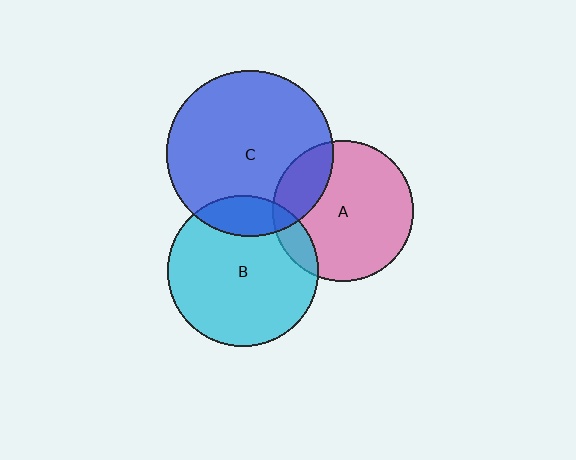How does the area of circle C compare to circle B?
Approximately 1.2 times.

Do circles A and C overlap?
Yes.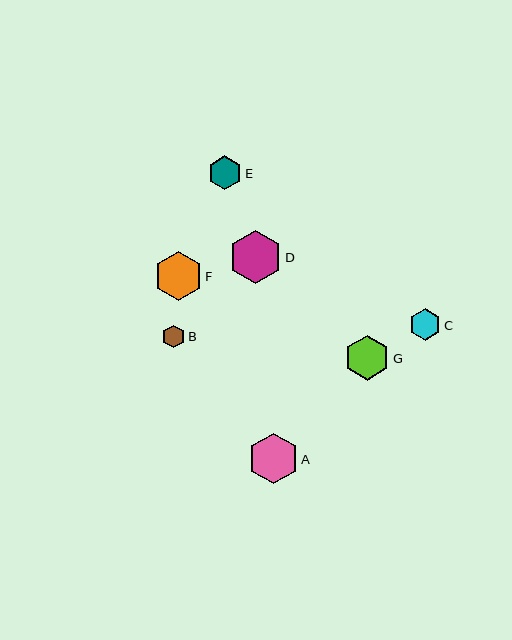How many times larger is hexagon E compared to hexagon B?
Hexagon E is approximately 1.5 times the size of hexagon B.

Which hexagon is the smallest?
Hexagon B is the smallest with a size of approximately 23 pixels.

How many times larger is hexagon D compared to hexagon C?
Hexagon D is approximately 1.7 times the size of hexagon C.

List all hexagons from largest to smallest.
From largest to smallest: D, A, F, G, E, C, B.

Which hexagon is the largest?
Hexagon D is the largest with a size of approximately 53 pixels.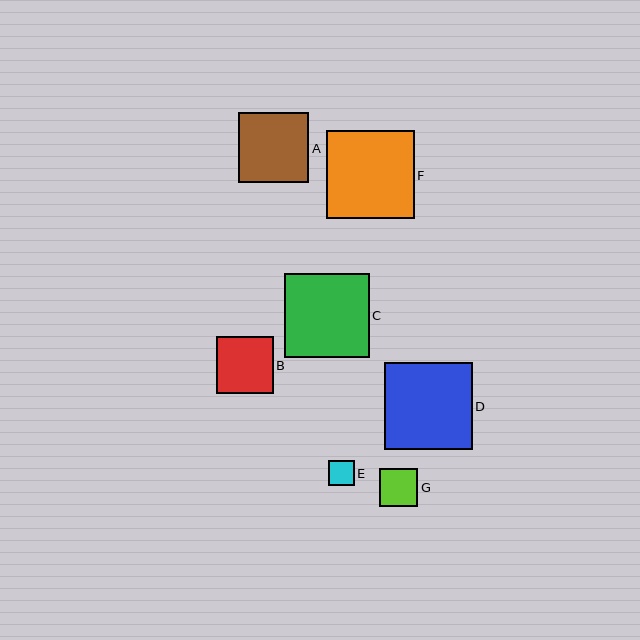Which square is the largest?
Square F is the largest with a size of approximately 88 pixels.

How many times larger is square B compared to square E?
Square B is approximately 2.3 times the size of square E.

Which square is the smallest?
Square E is the smallest with a size of approximately 25 pixels.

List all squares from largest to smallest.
From largest to smallest: F, D, C, A, B, G, E.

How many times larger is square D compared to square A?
Square D is approximately 1.2 times the size of square A.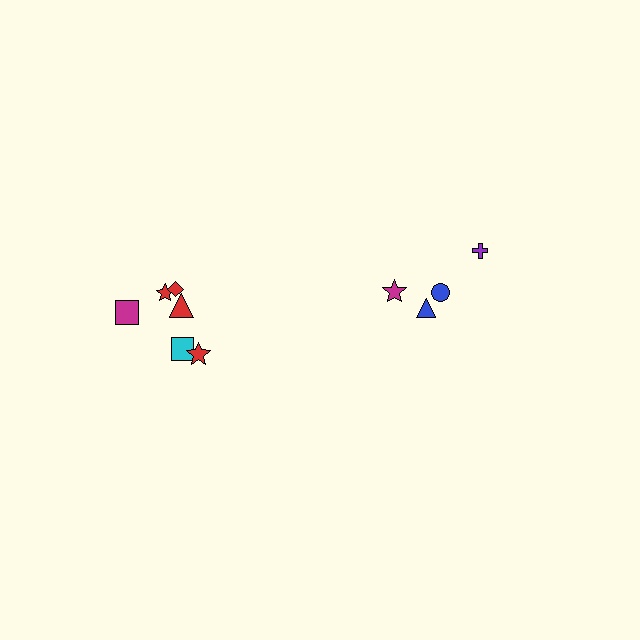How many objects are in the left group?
There are 6 objects.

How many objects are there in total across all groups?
There are 10 objects.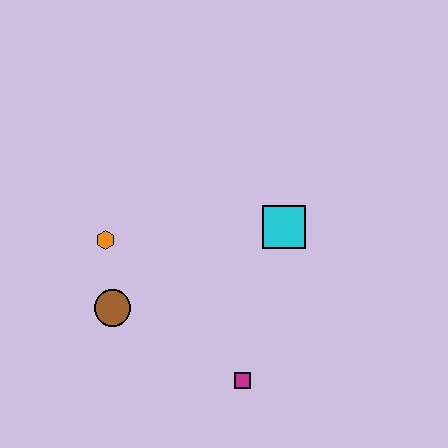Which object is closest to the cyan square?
The magenta square is closest to the cyan square.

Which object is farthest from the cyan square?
The brown circle is farthest from the cyan square.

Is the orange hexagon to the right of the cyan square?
No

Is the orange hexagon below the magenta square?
No